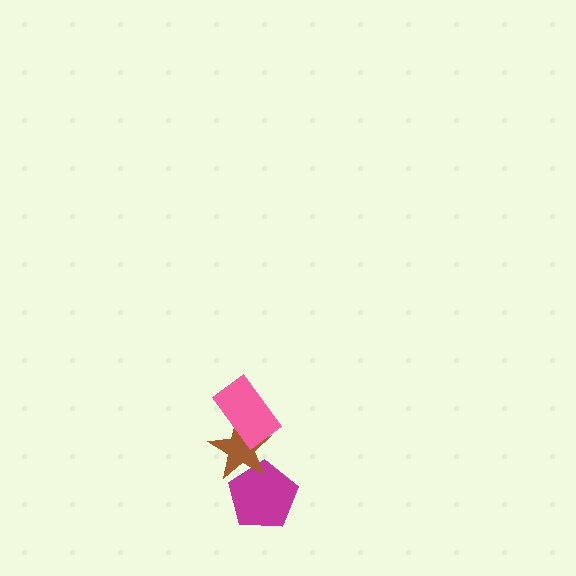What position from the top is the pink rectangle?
The pink rectangle is 1st from the top.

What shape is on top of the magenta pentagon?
The brown star is on top of the magenta pentagon.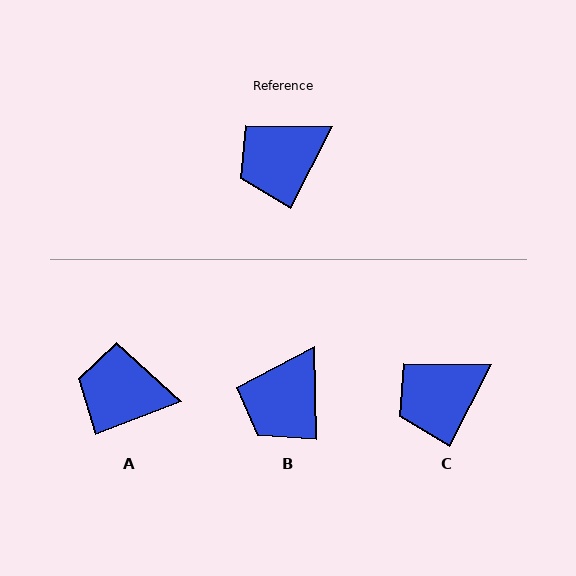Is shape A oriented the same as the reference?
No, it is off by about 42 degrees.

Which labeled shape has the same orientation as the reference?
C.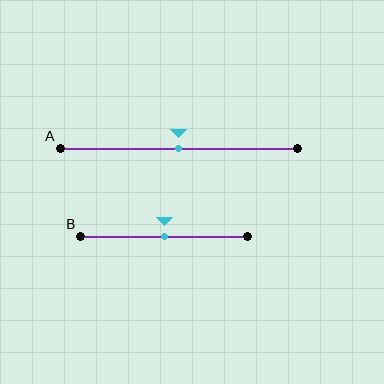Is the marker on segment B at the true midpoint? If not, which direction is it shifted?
Yes, the marker on segment B is at the true midpoint.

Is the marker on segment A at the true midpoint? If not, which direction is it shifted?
Yes, the marker on segment A is at the true midpoint.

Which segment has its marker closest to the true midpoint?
Segment A has its marker closest to the true midpoint.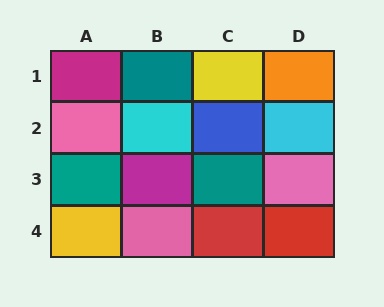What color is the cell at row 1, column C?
Yellow.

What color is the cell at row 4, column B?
Pink.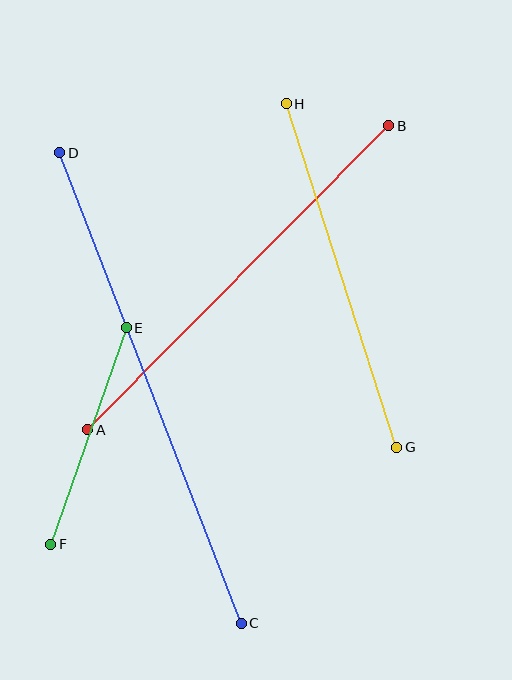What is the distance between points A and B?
The distance is approximately 428 pixels.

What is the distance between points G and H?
The distance is approximately 361 pixels.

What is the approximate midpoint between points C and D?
The midpoint is at approximately (150, 388) pixels.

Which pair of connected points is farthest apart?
Points C and D are farthest apart.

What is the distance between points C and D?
The distance is approximately 504 pixels.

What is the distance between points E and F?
The distance is approximately 229 pixels.